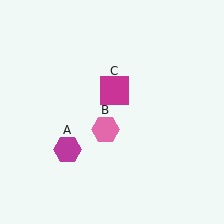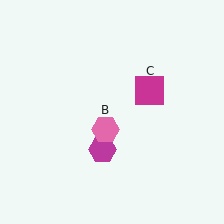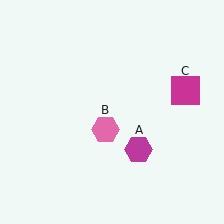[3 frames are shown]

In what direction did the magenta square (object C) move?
The magenta square (object C) moved right.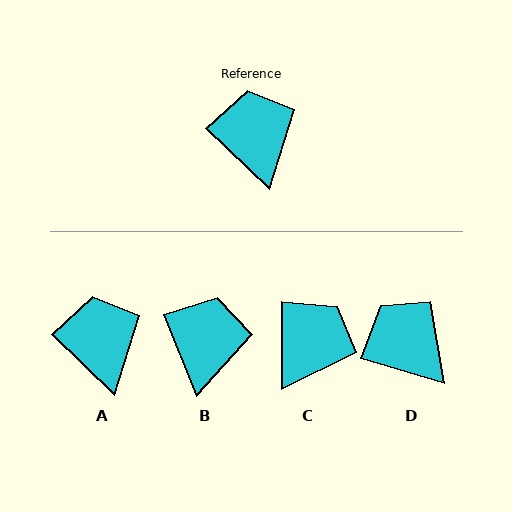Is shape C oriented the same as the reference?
No, it is off by about 47 degrees.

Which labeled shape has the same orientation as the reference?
A.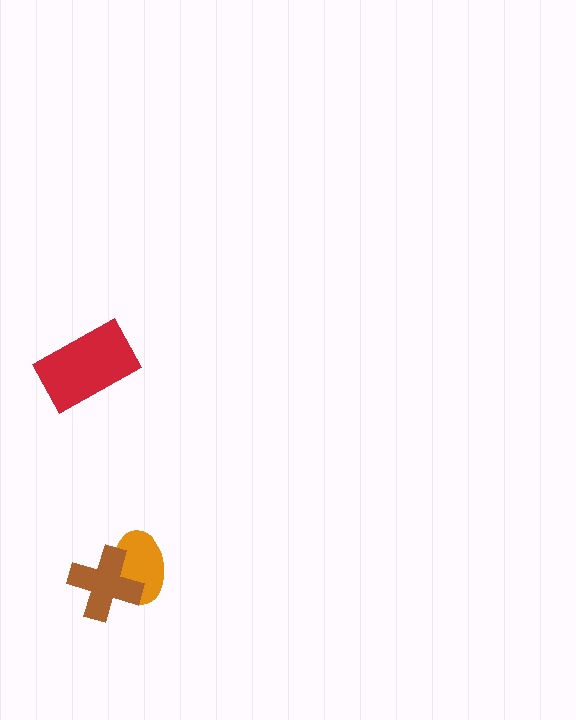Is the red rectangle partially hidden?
No, no other shape covers it.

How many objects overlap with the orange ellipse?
1 object overlaps with the orange ellipse.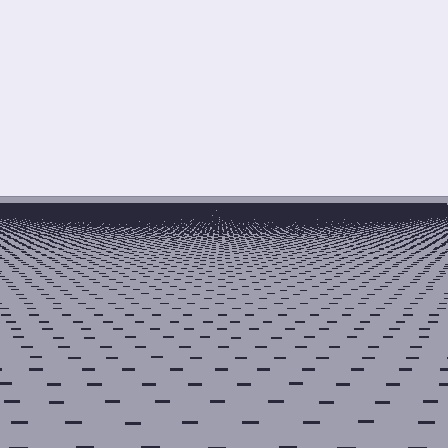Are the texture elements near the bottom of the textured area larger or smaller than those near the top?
Larger. Near the bottom, elements are closer to the viewer and appear at a bigger on-screen size.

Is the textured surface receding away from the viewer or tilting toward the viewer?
The surface is receding away from the viewer. Texture elements get smaller and denser toward the top.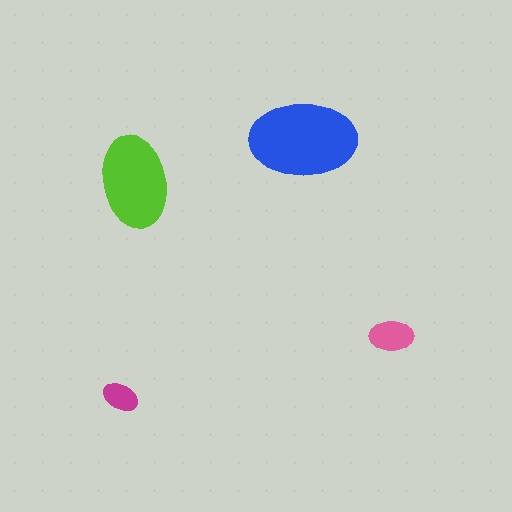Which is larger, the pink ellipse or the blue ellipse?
The blue one.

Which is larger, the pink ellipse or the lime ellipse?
The lime one.